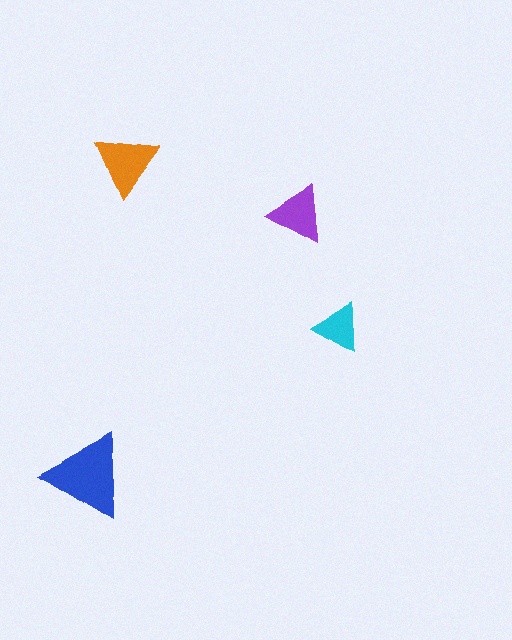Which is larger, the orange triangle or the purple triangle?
The orange one.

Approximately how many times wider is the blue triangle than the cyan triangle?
About 1.5 times wider.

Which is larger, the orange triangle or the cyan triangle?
The orange one.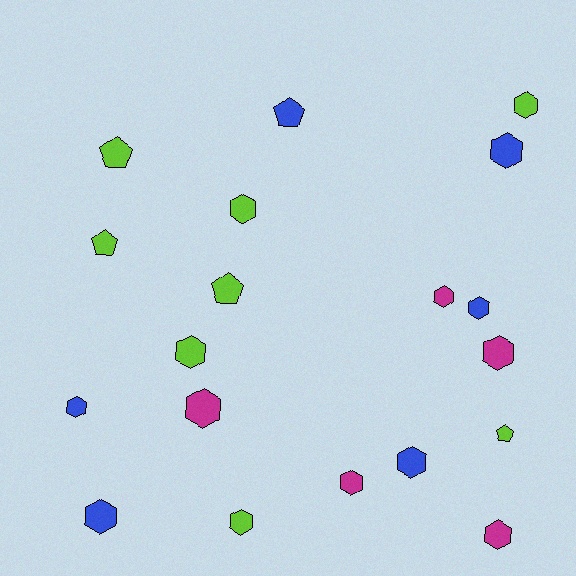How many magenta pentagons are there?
There are no magenta pentagons.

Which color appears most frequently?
Lime, with 8 objects.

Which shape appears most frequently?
Hexagon, with 14 objects.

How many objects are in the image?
There are 19 objects.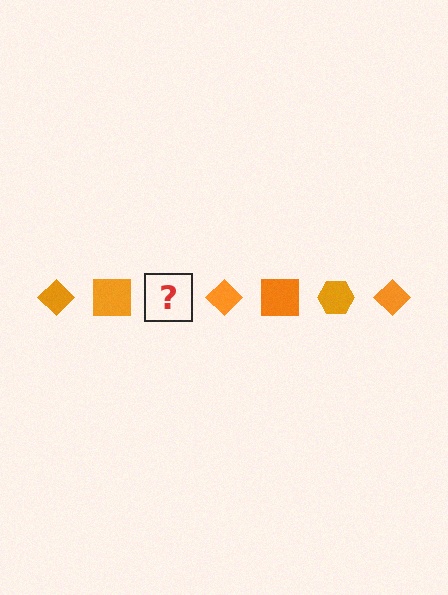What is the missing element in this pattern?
The missing element is an orange hexagon.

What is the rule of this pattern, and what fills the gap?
The rule is that the pattern cycles through diamond, square, hexagon shapes in orange. The gap should be filled with an orange hexagon.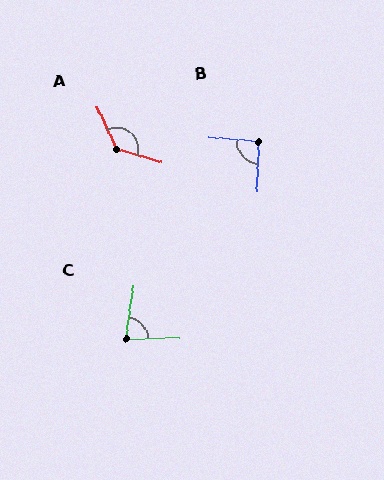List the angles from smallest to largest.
C (80°), B (92°), A (131°).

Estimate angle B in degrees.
Approximately 92 degrees.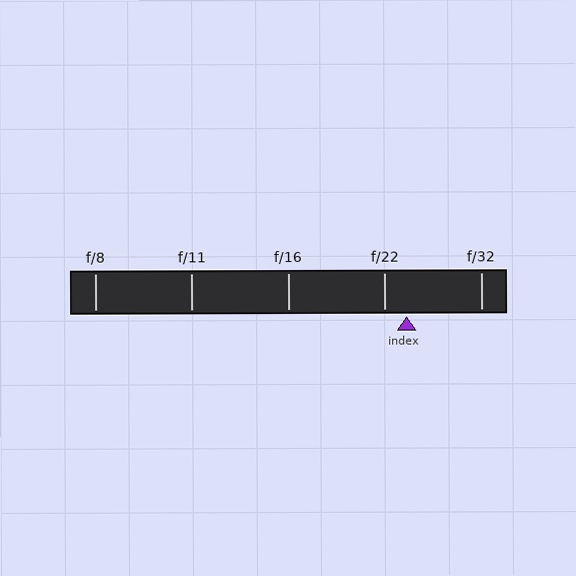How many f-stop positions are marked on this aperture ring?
There are 5 f-stop positions marked.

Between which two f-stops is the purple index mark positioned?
The index mark is between f/22 and f/32.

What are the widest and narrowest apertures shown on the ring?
The widest aperture shown is f/8 and the narrowest is f/32.